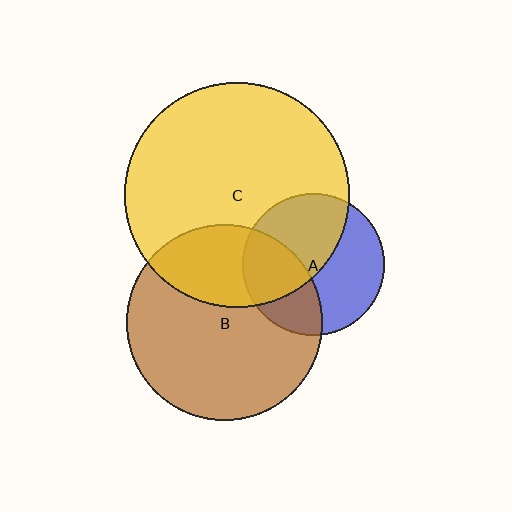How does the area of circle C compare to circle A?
Approximately 2.5 times.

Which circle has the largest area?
Circle C (yellow).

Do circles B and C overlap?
Yes.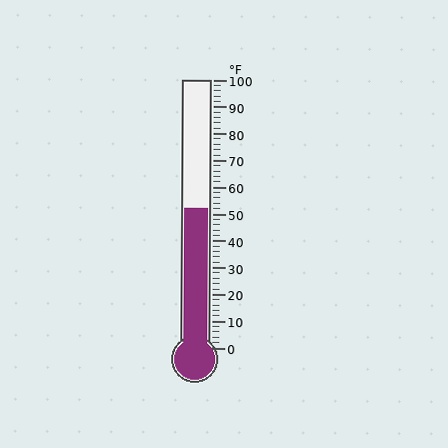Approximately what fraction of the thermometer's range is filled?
The thermometer is filled to approximately 50% of its range.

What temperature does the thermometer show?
The thermometer shows approximately 52°F.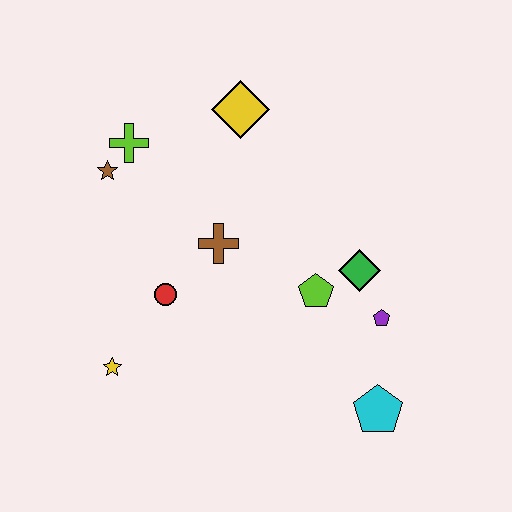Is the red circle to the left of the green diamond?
Yes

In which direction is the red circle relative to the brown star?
The red circle is below the brown star.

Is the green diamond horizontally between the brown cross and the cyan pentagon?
Yes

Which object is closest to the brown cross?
The red circle is closest to the brown cross.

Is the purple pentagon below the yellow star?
No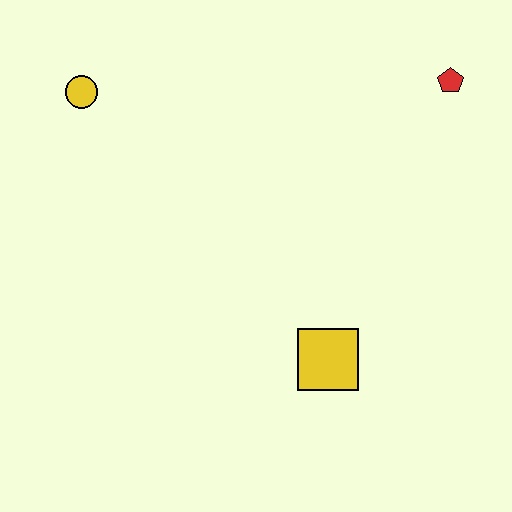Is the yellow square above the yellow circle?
No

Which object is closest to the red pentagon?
The yellow square is closest to the red pentagon.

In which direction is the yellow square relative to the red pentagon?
The yellow square is below the red pentagon.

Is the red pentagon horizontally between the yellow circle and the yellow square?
No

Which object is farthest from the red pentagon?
The yellow circle is farthest from the red pentagon.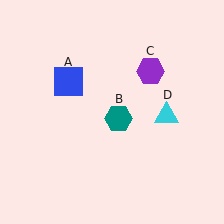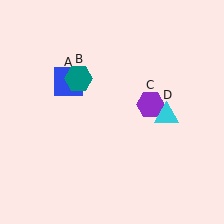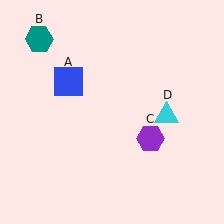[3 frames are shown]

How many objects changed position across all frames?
2 objects changed position: teal hexagon (object B), purple hexagon (object C).